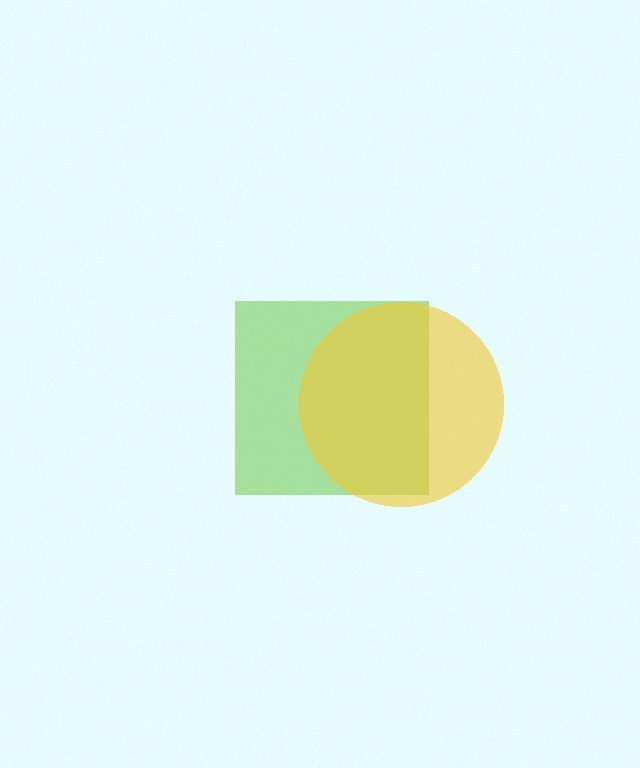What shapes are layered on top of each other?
The layered shapes are: a lime square, a yellow circle.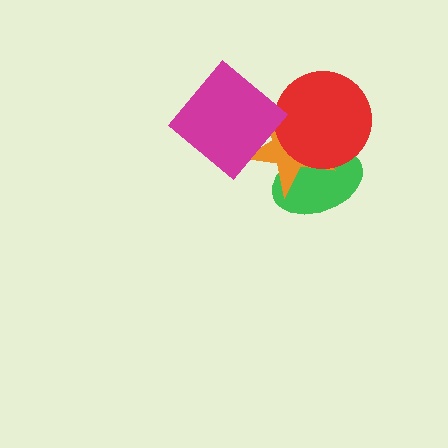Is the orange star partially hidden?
Yes, it is partially covered by another shape.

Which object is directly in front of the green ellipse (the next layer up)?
The orange star is directly in front of the green ellipse.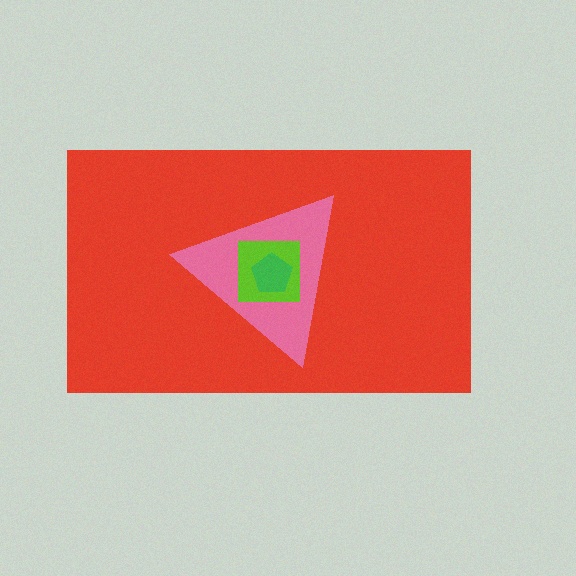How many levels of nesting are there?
4.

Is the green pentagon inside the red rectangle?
Yes.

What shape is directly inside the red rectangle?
The pink triangle.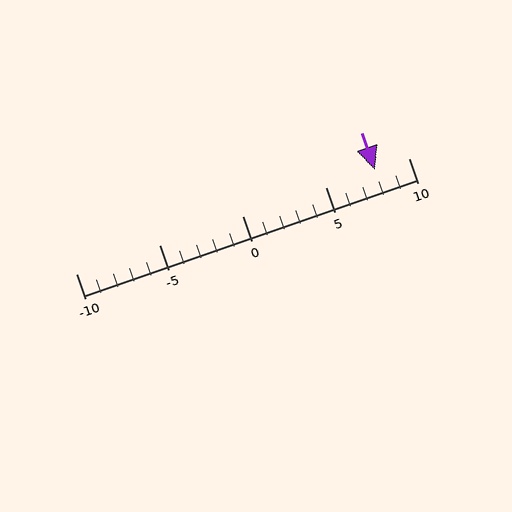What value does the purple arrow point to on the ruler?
The purple arrow points to approximately 8.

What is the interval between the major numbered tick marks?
The major tick marks are spaced 5 units apart.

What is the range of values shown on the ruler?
The ruler shows values from -10 to 10.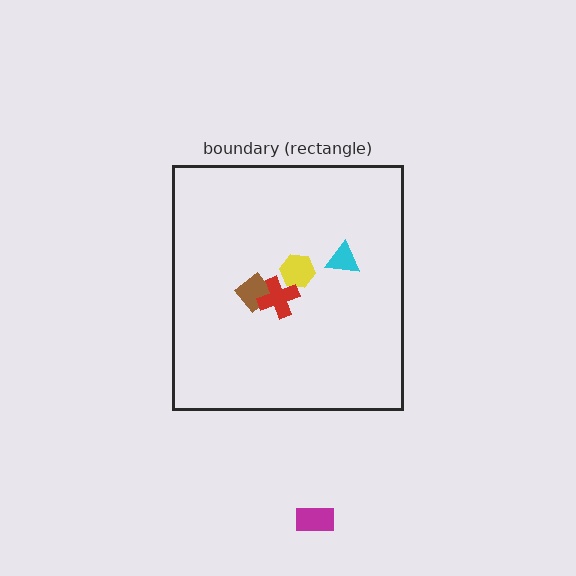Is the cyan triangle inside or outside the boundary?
Inside.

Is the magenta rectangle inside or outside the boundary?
Outside.